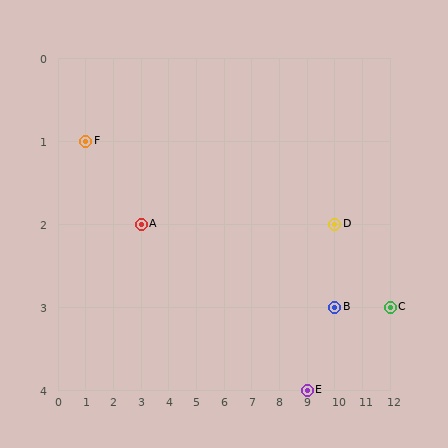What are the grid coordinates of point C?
Point C is at grid coordinates (12, 3).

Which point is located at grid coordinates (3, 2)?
Point A is at (3, 2).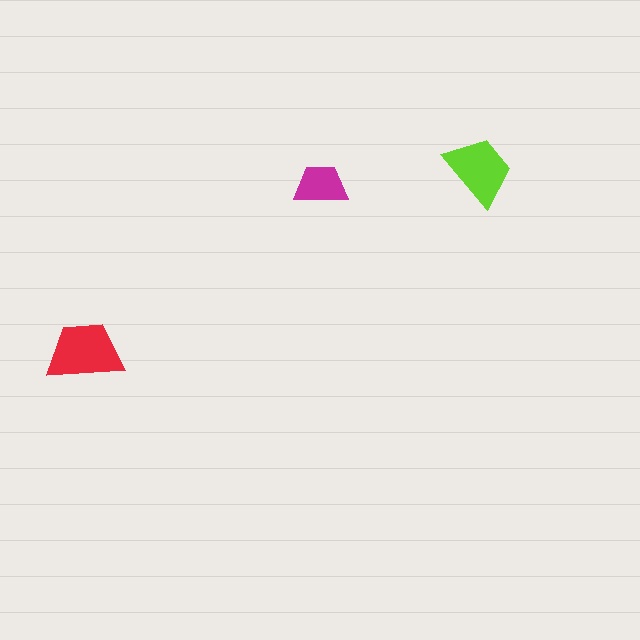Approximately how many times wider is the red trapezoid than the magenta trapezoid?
About 1.5 times wider.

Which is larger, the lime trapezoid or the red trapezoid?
The red one.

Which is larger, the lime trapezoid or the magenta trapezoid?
The lime one.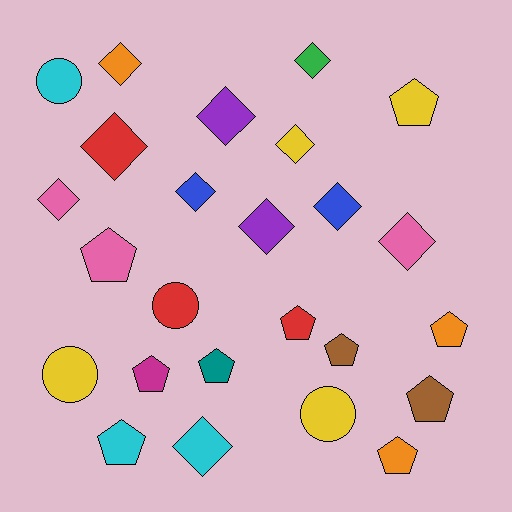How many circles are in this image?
There are 4 circles.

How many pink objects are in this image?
There are 3 pink objects.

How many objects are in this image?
There are 25 objects.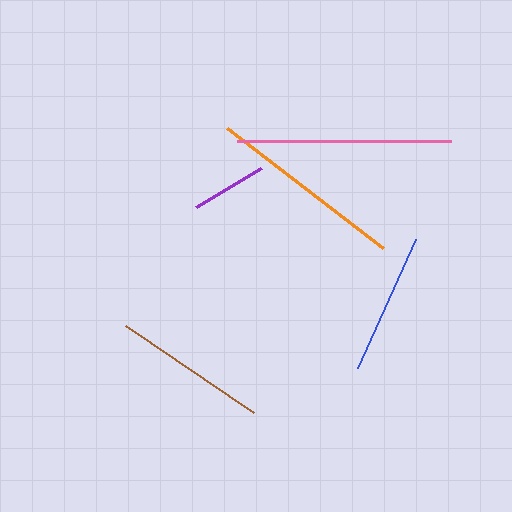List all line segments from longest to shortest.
From longest to shortest: pink, orange, brown, blue, purple.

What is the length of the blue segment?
The blue segment is approximately 141 pixels long.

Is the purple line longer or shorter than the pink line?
The pink line is longer than the purple line.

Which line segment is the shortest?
The purple line is the shortest at approximately 75 pixels.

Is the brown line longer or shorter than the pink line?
The pink line is longer than the brown line.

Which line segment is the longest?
The pink line is the longest at approximately 213 pixels.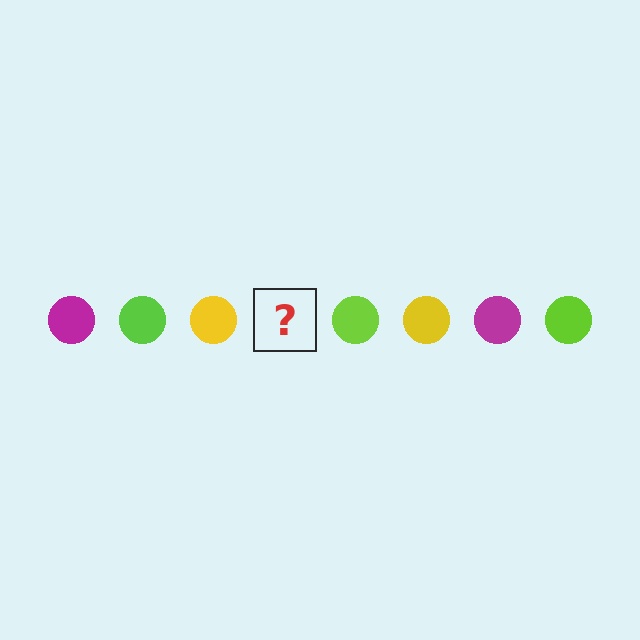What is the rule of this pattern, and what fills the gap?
The rule is that the pattern cycles through magenta, lime, yellow circles. The gap should be filled with a magenta circle.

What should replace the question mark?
The question mark should be replaced with a magenta circle.